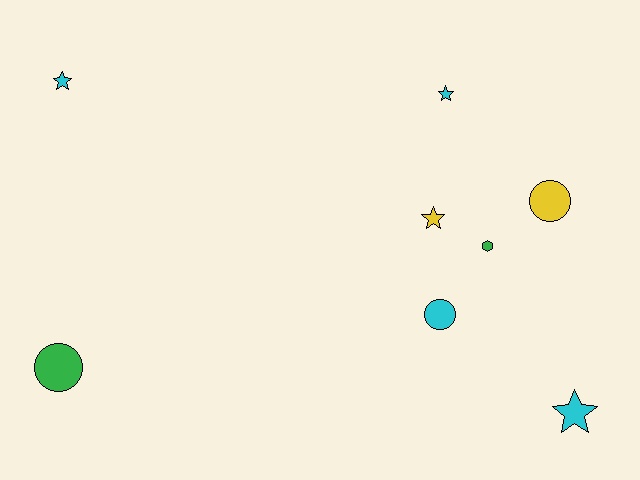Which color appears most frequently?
Cyan, with 4 objects.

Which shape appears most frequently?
Star, with 4 objects.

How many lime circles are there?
There are no lime circles.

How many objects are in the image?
There are 8 objects.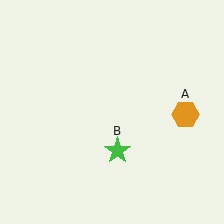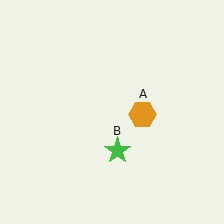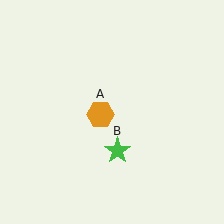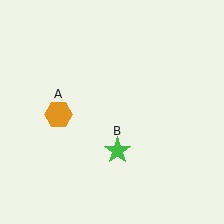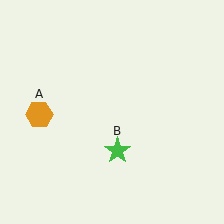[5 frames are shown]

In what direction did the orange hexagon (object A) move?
The orange hexagon (object A) moved left.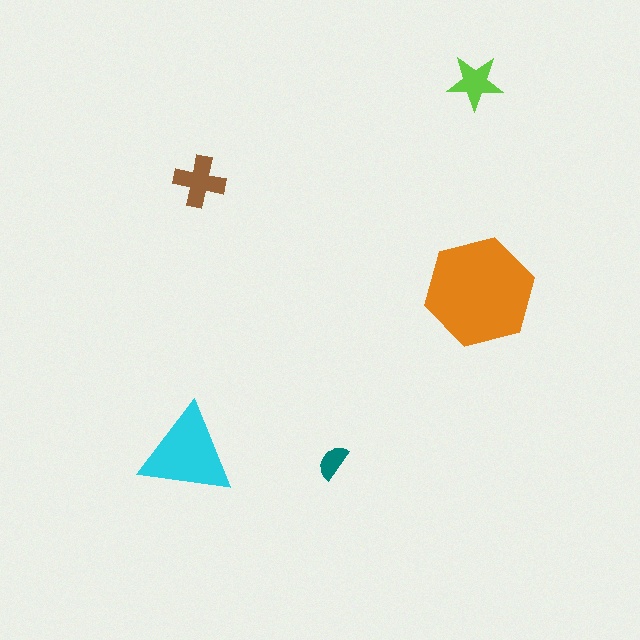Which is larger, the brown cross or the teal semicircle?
The brown cross.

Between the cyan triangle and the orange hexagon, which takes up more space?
The orange hexagon.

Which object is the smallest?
The teal semicircle.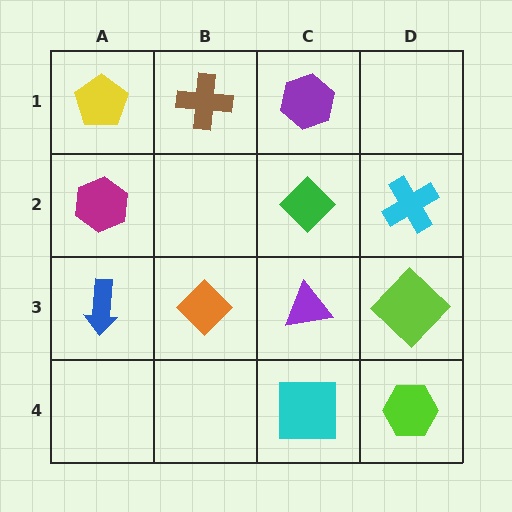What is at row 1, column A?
A yellow pentagon.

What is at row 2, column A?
A magenta hexagon.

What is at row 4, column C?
A cyan square.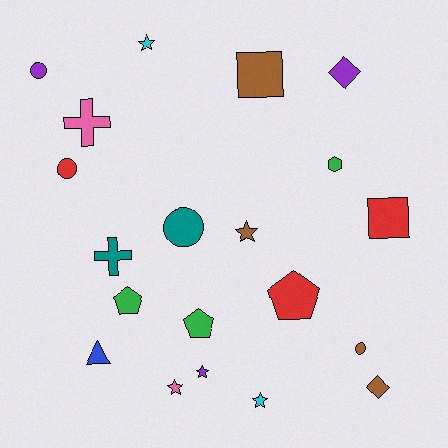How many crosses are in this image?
There are 2 crosses.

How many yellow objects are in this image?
There are no yellow objects.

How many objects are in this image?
There are 20 objects.